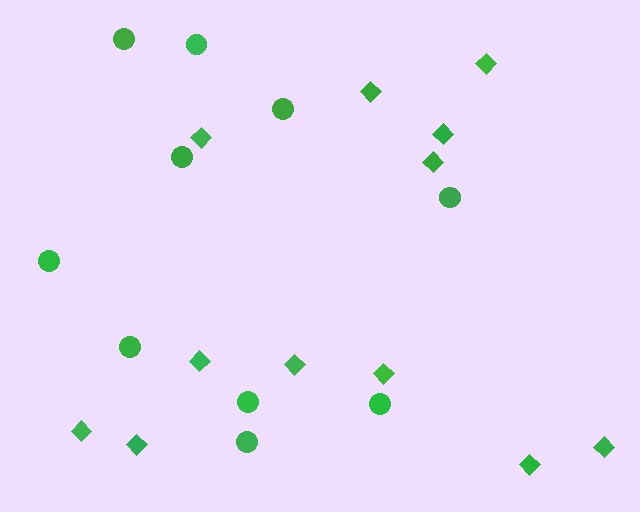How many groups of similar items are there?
There are 2 groups: one group of circles (10) and one group of diamonds (12).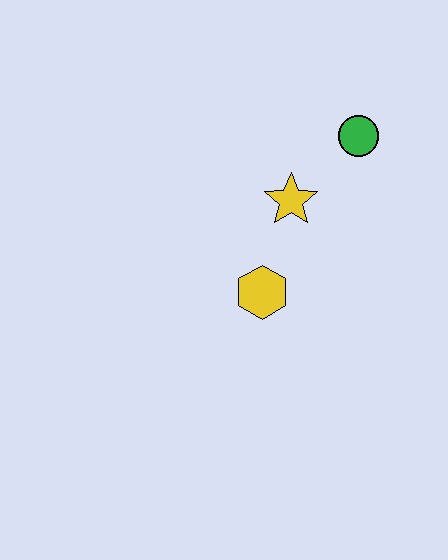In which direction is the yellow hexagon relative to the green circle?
The yellow hexagon is below the green circle.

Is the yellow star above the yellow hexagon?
Yes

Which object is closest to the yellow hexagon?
The yellow star is closest to the yellow hexagon.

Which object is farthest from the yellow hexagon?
The green circle is farthest from the yellow hexagon.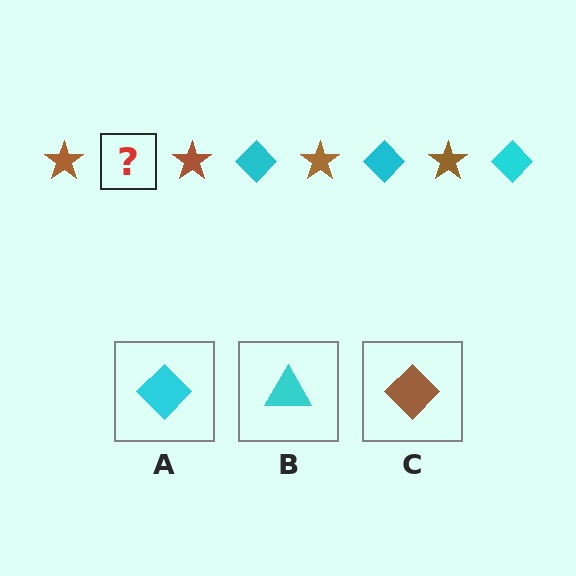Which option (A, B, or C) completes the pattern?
A.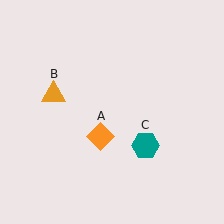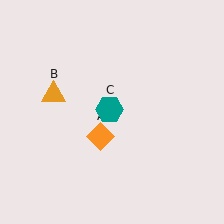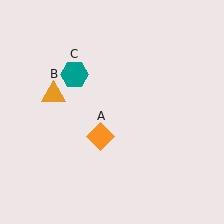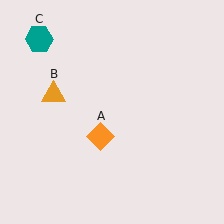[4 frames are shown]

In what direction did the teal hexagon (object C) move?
The teal hexagon (object C) moved up and to the left.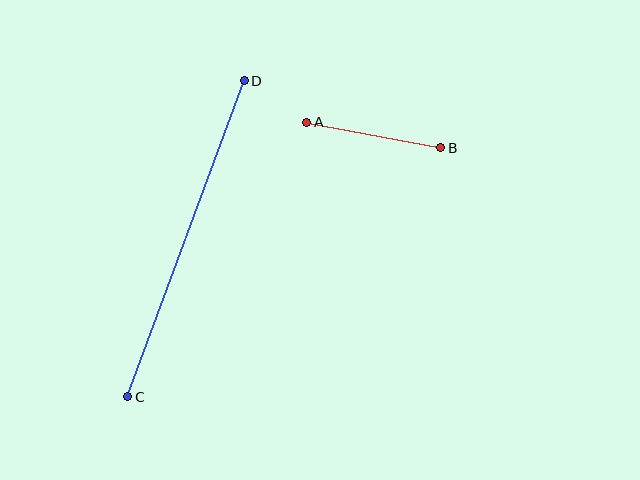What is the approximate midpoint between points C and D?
The midpoint is at approximately (186, 239) pixels.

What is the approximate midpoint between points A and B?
The midpoint is at approximately (374, 135) pixels.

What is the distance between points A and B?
The distance is approximately 137 pixels.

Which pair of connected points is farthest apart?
Points C and D are farthest apart.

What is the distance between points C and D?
The distance is approximately 337 pixels.